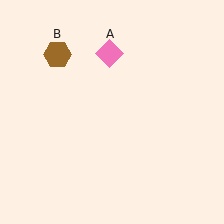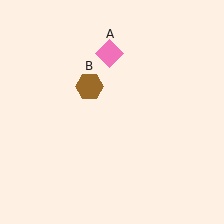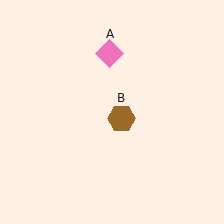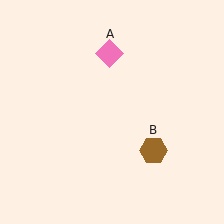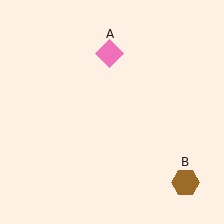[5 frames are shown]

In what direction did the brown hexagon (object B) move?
The brown hexagon (object B) moved down and to the right.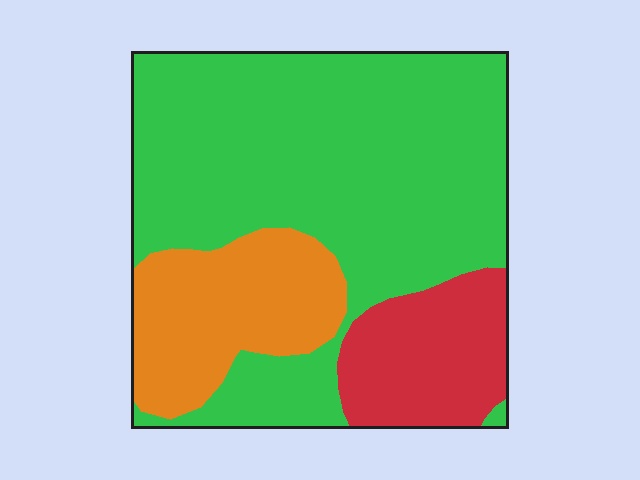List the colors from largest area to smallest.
From largest to smallest: green, orange, red.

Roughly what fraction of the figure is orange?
Orange covers about 20% of the figure.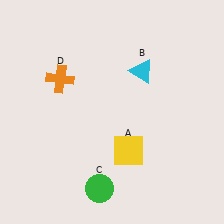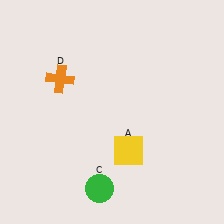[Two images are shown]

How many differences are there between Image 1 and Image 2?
There is 1 difference between the two images.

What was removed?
The cyan triangle (B) was removed in Image 2.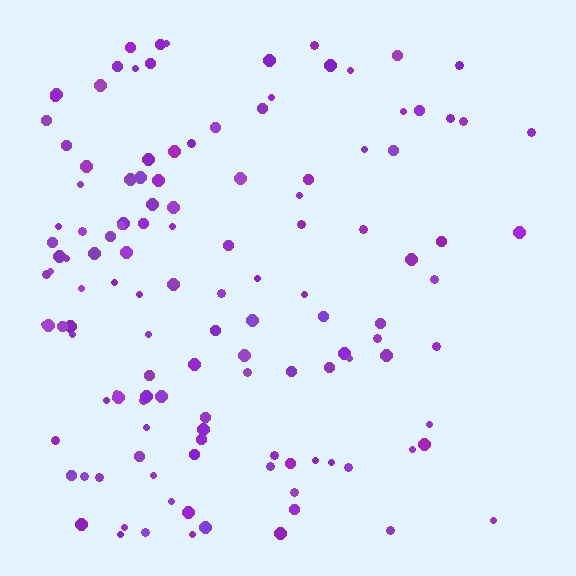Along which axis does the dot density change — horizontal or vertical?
Horizontal.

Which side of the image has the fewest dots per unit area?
The right.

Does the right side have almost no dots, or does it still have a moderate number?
Still a moderate number, just noticeably fewer than the left.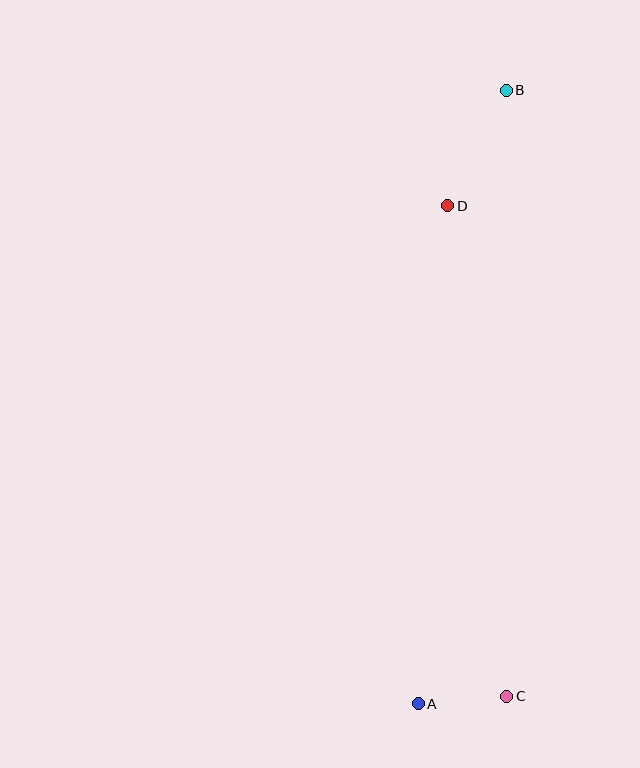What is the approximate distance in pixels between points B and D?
The distance between B and D is approximately 130 pixels.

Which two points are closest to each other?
Points A and C are closest to each other.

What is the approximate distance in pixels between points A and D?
The distance between A and D is approximately 499 pixels.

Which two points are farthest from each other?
Points A and B are farthest from each other.